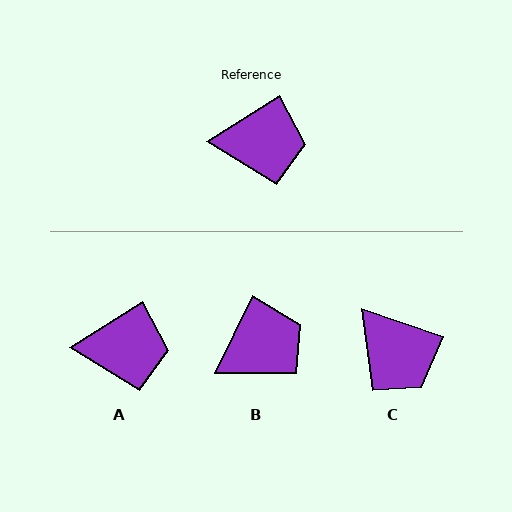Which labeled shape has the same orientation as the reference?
A.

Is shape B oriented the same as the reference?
No, it is off by about 31 degrees.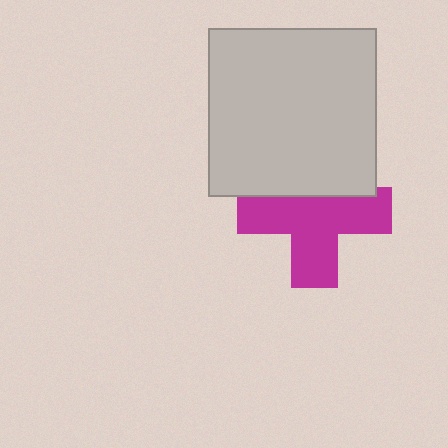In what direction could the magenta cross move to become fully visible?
The magenta cross could move down. That would shift it out from behind the light gray square entirely.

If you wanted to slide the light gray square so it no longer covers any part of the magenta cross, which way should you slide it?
Slide it up — that is the most direct way to separate the two shapes.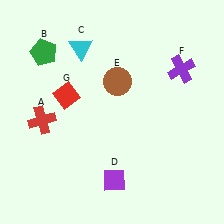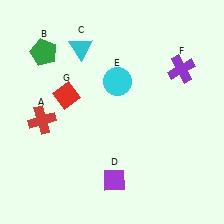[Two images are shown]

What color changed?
The circle (E) changed from brown in Image 1 to cyan in Image 2.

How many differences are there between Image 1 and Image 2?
There is 1 difference between the two images.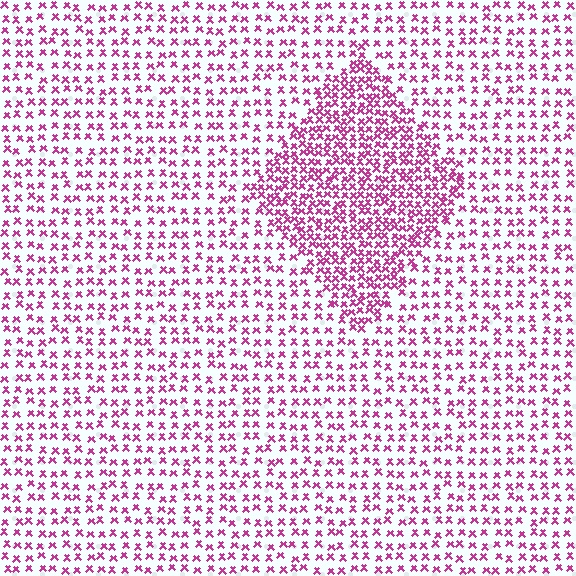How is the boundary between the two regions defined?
The boundary is defined by a change in element density (approximately 2.1x ratio). All elements are the same color, size, and shape.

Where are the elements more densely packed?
The elements are more densely packed inside the diamond boundary.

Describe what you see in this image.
The image contains small magenta elements arranged at two different densities. A diamond-shaped region is visible where the elements are more densely packed than the surrounding area.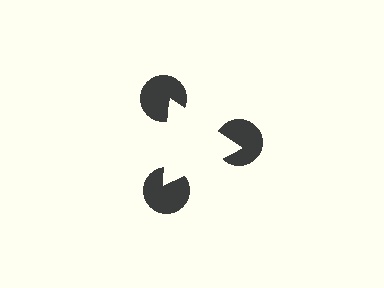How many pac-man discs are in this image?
There are 3 — one at each vertex of the illusory triangle.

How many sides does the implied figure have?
3 sides.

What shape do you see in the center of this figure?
An illusory triangle — its edges are inferred from the aligned wedge cuts in the pac-man discs, not physically drawn.